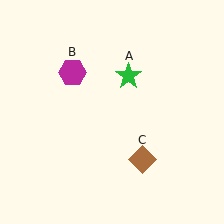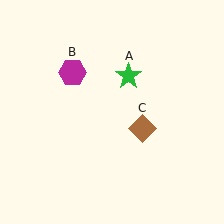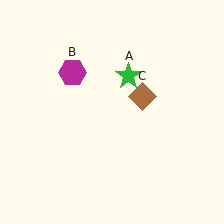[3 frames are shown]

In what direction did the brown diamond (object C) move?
The brown diamond (object C) moved up.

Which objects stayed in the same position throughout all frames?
Green star (object A) and magenta hexagon (object B) remained stationary.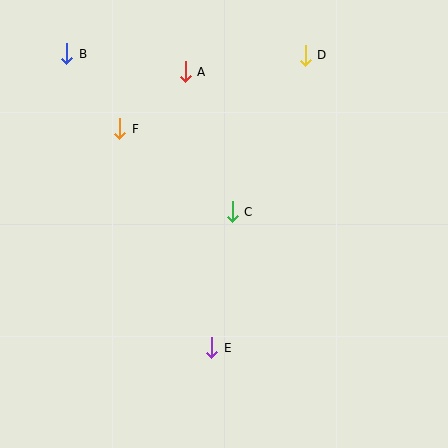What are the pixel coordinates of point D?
Point D is at (305, 55).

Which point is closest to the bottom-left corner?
Point E is closest to the bottom-left corner.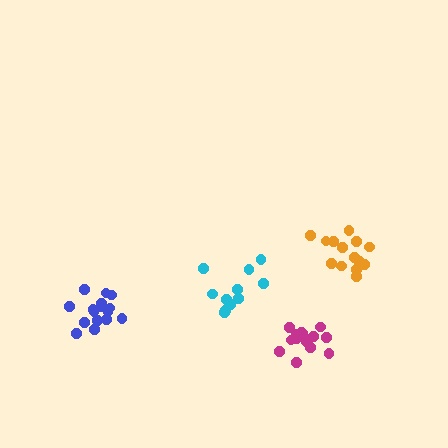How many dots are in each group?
Group 1: 14 dots, Group 2: 12 dots, Group 3: 16 dots, Group 4: 14 dots (56 total).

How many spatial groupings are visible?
There are 4 spatial groupings.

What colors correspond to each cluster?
The clusters are colored: orange, cyan, blue, magenta.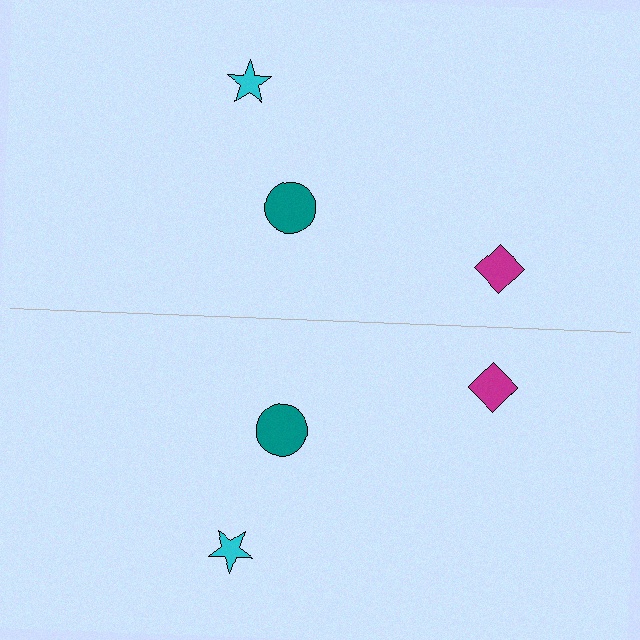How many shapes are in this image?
There are 6 shapes in this image.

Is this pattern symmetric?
Yes, this pattern has bilateral (reflection) symmetry.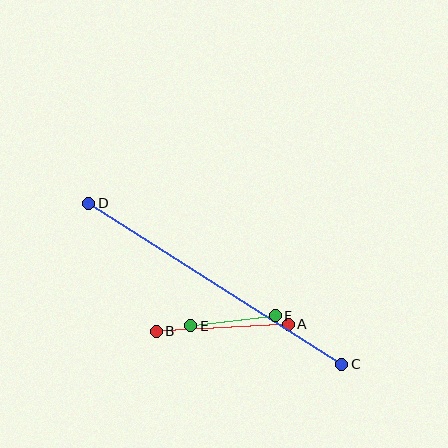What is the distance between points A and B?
The distance is approximately 133 pixels.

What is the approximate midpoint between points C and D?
The midpoint is at approximately (215, 284) pixels.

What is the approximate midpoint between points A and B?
The midpoint is at approximately (222, 328) pixels.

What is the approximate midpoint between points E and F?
The midpoint is at approximately (233, 321) pixels.